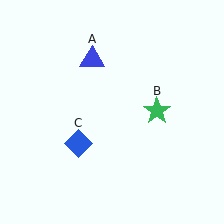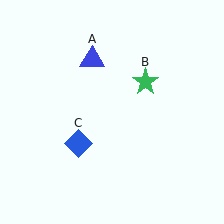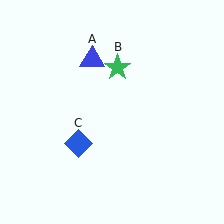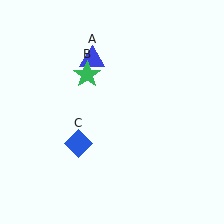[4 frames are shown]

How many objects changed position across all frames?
1 object changed position: green star (object B).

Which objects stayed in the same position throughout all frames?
Blue triangle (object A) and blue diamond (object C) remained stationary.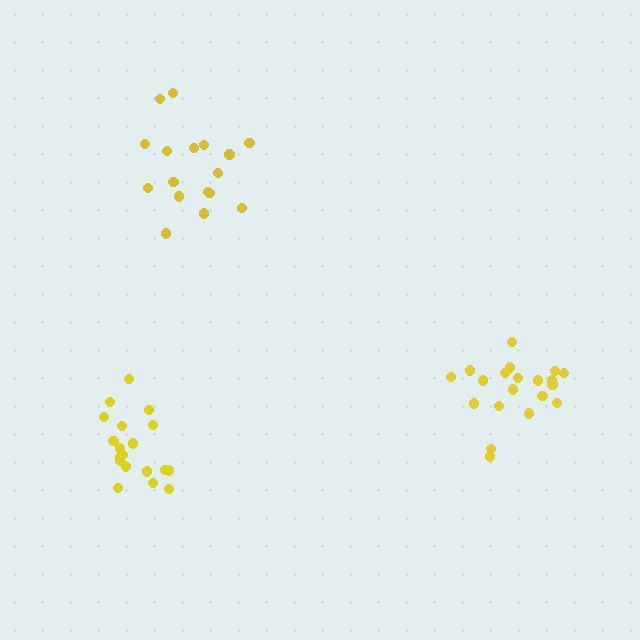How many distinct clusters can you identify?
There are 3 distinct clusters.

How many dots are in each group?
Group 1: 17 dots, Group 2: 19 dots, Group 3: 20 dots (56 total).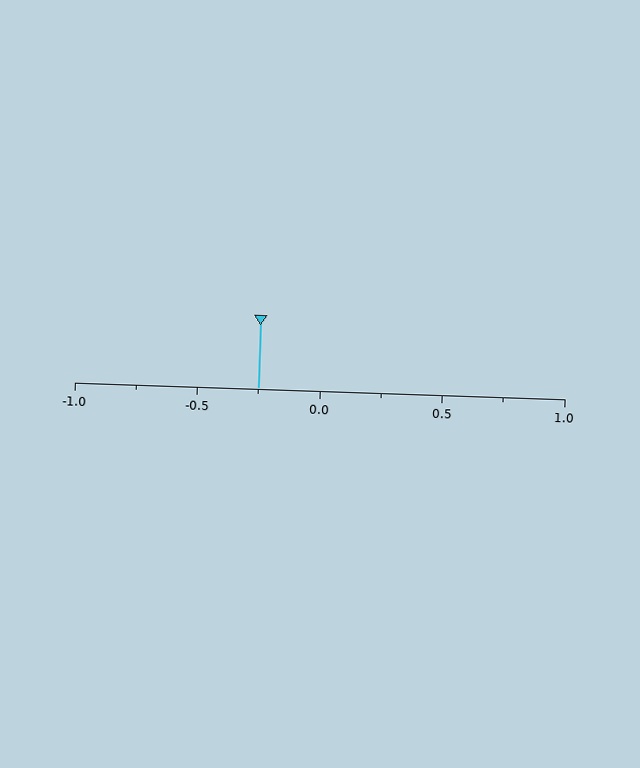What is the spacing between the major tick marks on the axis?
The major ticks are spaced 0.5 apart.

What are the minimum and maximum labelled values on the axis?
The axis runs from -1.0 to 1.0.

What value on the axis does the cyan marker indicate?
The marker indicates approximately -0.25.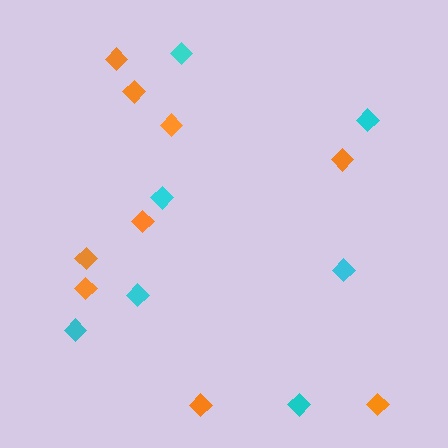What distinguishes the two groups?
There are 2 groups: one group of orange diamonds (9) and one group of cyan diamonds (7).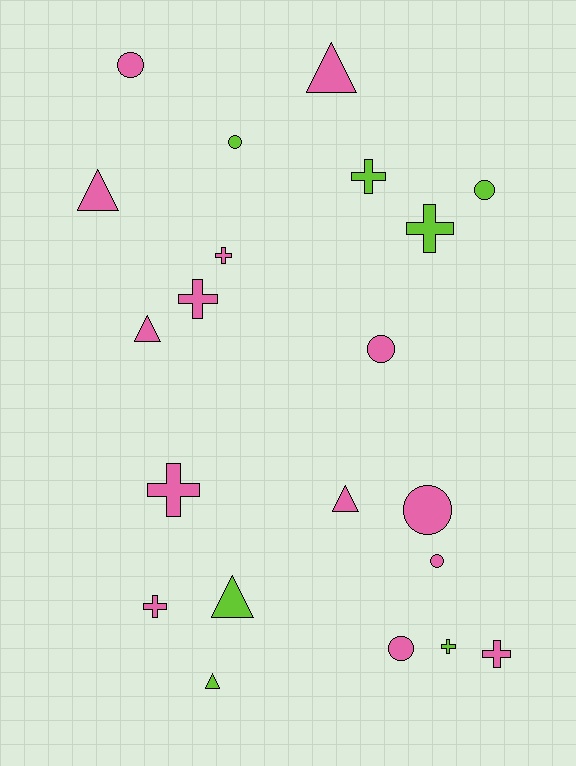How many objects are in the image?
There are 21 objects.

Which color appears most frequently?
Pink, with 14 objects.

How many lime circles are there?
There are 2 lime circles.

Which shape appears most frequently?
Cross, with 8 objects.